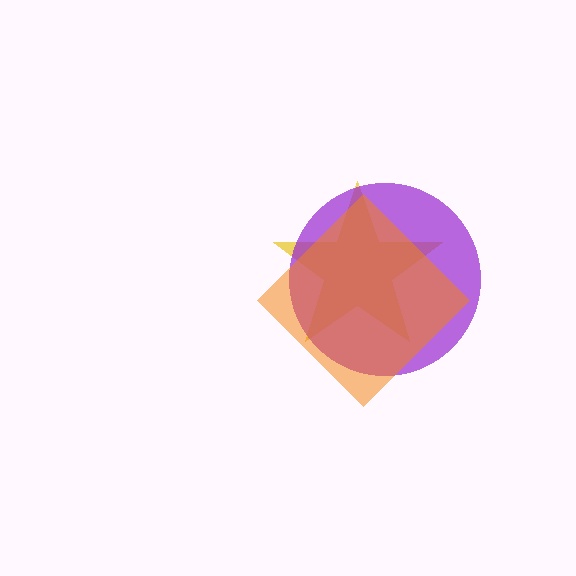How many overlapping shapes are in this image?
There are 3 overlapping shapes in the image.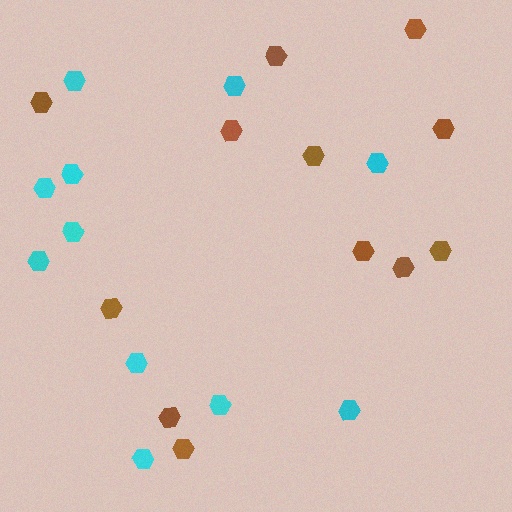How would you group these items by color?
There are 2 groups: one group of brown hexagons (12) and one group of cyan hexagons (11).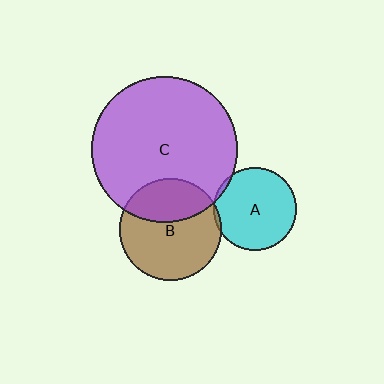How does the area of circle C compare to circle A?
Approximately 3.1 times.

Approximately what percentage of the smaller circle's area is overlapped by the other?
Approximately 5%.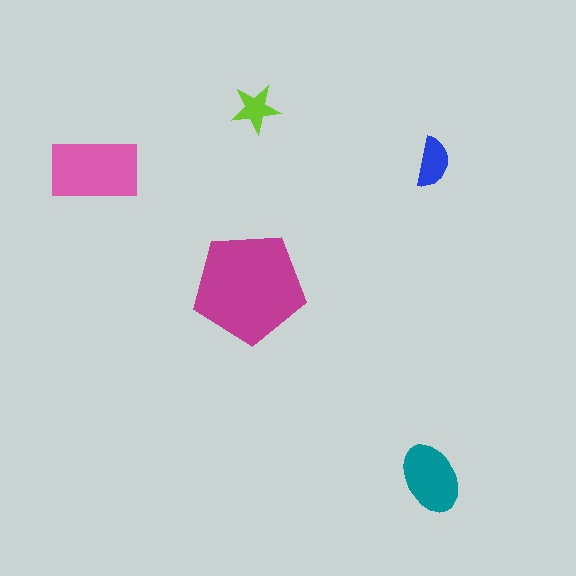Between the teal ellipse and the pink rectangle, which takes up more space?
The pink rectangle.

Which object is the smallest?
The lime star.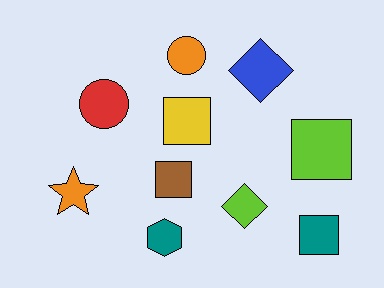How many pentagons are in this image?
There are no pentagons.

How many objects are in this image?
There are 10 objects.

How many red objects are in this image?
There is 1 red object.